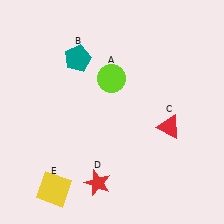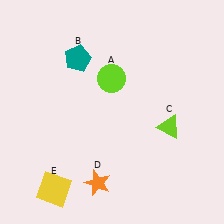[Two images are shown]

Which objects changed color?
C changed from red to lime. D changed from red to orange.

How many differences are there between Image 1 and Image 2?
There are 2 differences between the two images.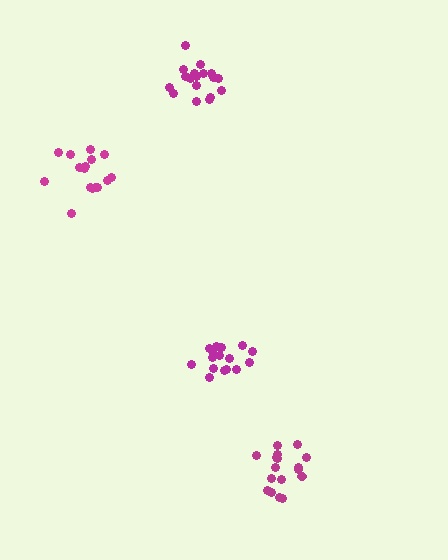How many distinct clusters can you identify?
There are 4 distinct clusters.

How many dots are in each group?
Group 1: 18 dots, Group 2: 16 dots, Group 3: 17 dots, Group 4: 17 dots (68 total).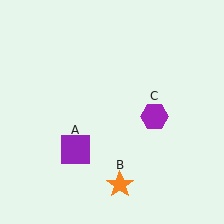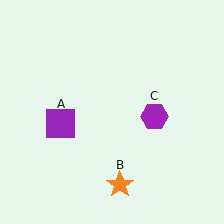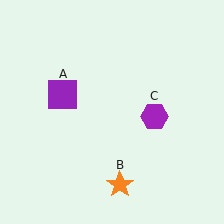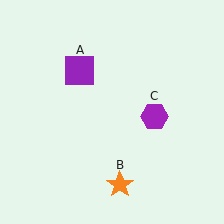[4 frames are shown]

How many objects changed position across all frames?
1 object changed position: purple square (object A).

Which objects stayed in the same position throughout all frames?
Orange star (object B) and purple hexagon (object C) remained stationary.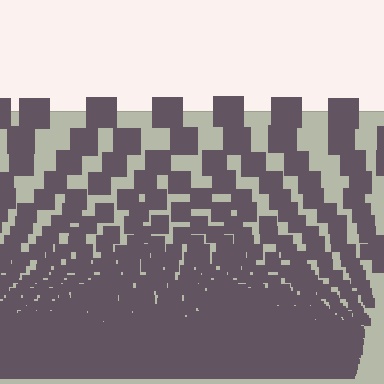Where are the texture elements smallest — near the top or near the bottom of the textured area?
Near the bottom.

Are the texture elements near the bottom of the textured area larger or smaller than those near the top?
Smaller. The gradient is inverted — elements near the bottom are smaller and denser.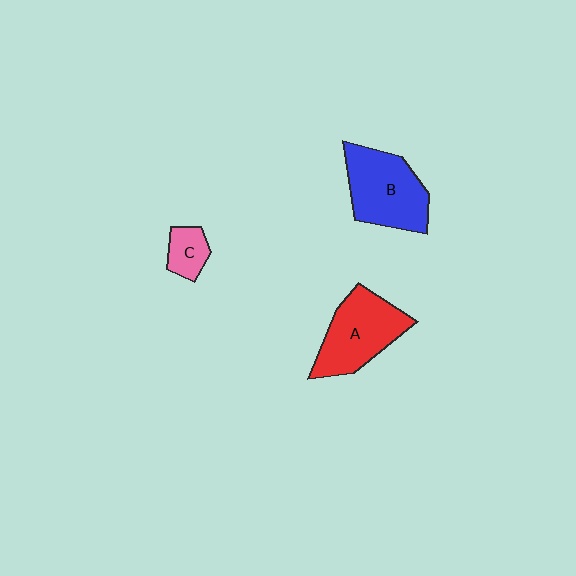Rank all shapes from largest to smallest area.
From largest to smallest: B (blue), A (red), C (pink).